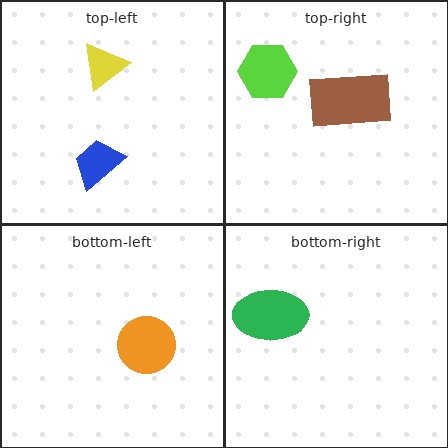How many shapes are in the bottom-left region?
1.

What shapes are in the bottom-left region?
The orange circle.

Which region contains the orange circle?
The bottom-left region.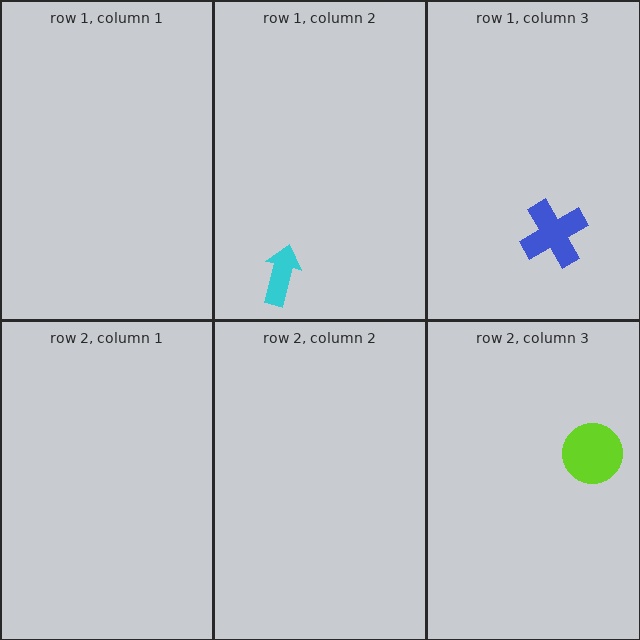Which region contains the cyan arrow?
The row 1, column 2 region.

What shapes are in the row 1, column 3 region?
The blue cross.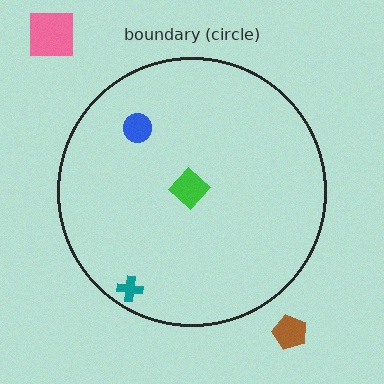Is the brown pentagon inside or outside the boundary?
Outside.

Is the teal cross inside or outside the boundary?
Inside.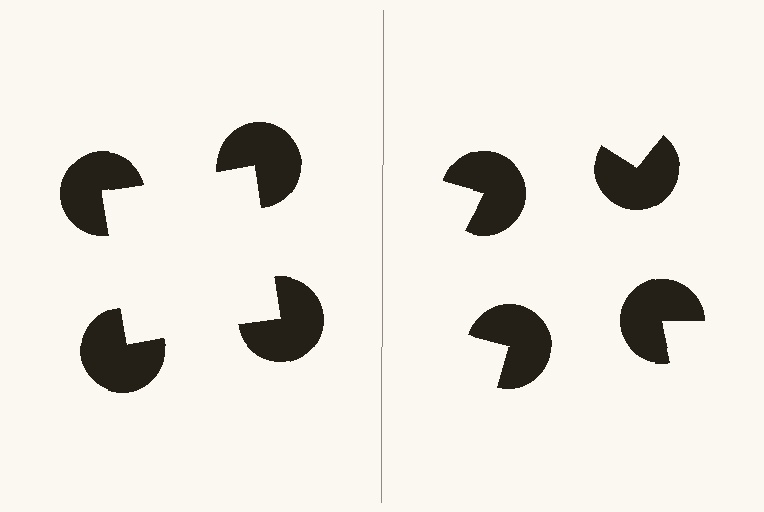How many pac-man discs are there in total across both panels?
8 — 4 on each side.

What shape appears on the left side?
An illusory square.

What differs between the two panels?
The pac-man discs are positioned identically on both sides; only the wedge orientations differ. On the left they align to a square; on the right they are misaligned.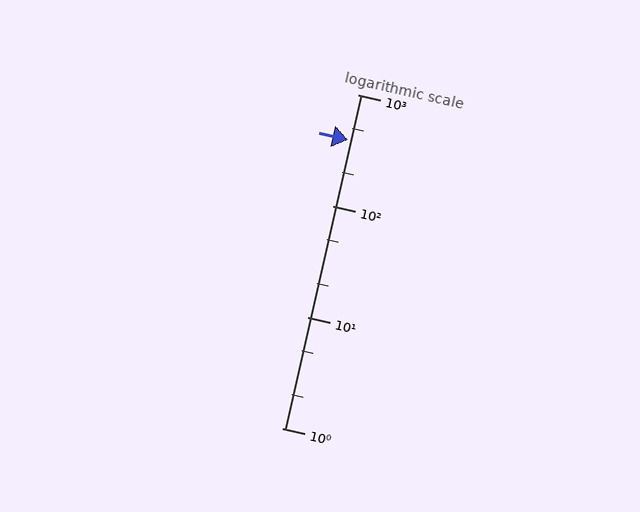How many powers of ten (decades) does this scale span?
The scale spans 3 decades, from 1 to 1000.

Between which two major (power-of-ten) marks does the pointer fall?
The pointer is between 100 and 1000.